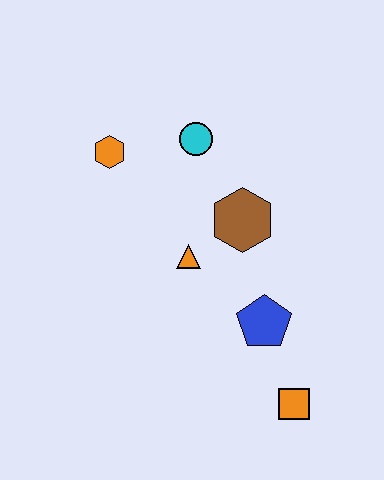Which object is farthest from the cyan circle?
The orange square is farthest from the cyan circle.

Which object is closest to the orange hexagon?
The cyan circle is closest to the orange hexagon.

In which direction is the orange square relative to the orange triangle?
The orange square is below the orange triangle.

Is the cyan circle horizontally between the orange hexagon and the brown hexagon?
Yes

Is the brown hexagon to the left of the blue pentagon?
Yes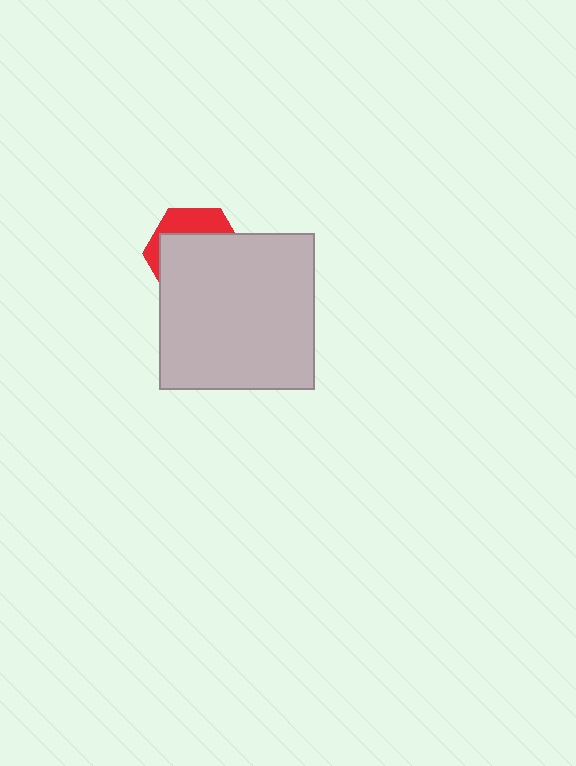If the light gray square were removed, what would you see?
You would see the complete red hexagon.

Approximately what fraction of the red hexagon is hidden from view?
Roughly 69% of the red hexagon is hidden behind the light gray square.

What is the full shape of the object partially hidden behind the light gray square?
The partially hidden object is a red hexagon.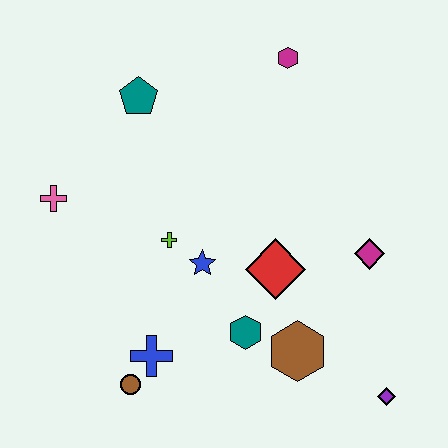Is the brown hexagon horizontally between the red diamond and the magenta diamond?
Yes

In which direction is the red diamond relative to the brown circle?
The red diamond is to the right of the brown circle.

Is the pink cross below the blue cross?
No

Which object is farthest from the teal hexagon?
The magenta hexagon is farthest from the teal hexagon.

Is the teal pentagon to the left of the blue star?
Yes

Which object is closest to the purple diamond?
The brown hexagon is closest to the purple diamond.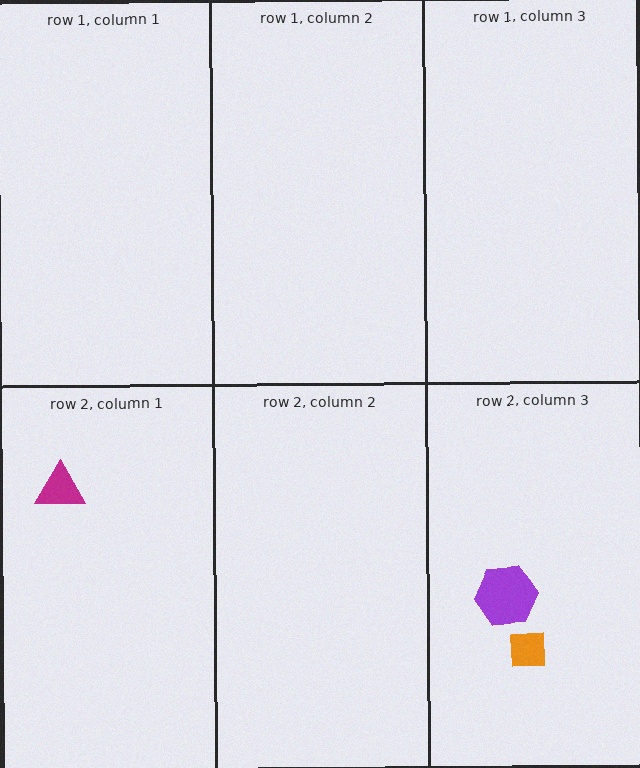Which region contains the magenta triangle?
The row 2, column 1 region.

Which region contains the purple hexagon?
The row 2, column 3 region.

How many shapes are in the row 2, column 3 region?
2.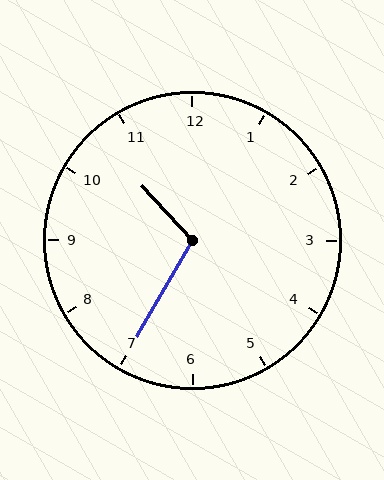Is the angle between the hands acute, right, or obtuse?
It is obtuse.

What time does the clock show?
10:35.